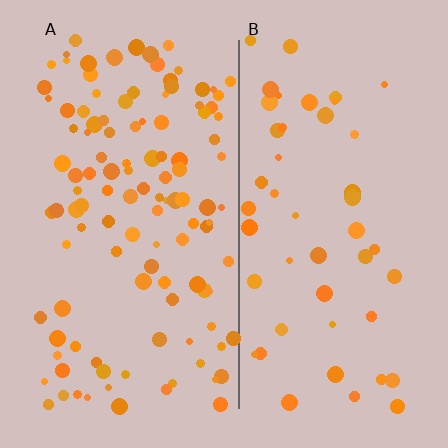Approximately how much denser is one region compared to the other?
Approximately 2.4× — region A over region B.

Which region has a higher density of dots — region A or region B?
A (the left).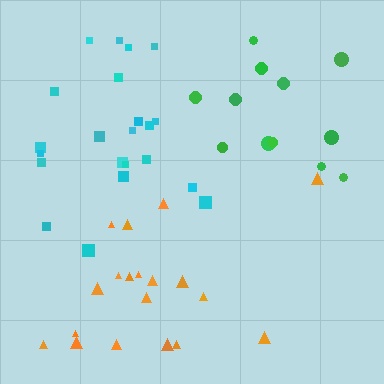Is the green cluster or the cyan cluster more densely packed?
Green.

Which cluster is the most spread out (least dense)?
Orange.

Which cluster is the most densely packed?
Green.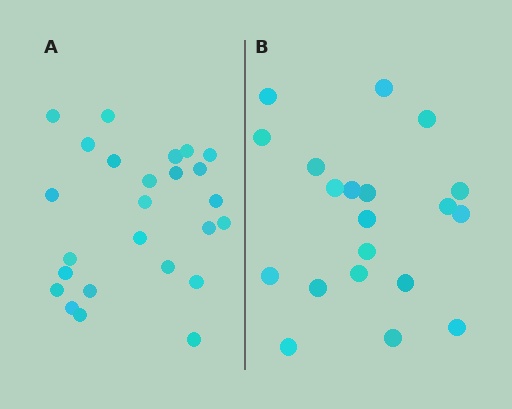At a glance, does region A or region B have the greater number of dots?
Region A (the left region) has more dots.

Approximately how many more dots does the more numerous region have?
Region A has about 5 more dots than region B.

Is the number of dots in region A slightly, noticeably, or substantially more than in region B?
Region A has noticeably more, but not dramatically so. The ratio is roughly 1.2 to 1.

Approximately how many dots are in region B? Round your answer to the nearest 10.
About 20 dots.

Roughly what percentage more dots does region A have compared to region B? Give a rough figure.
About 25% more.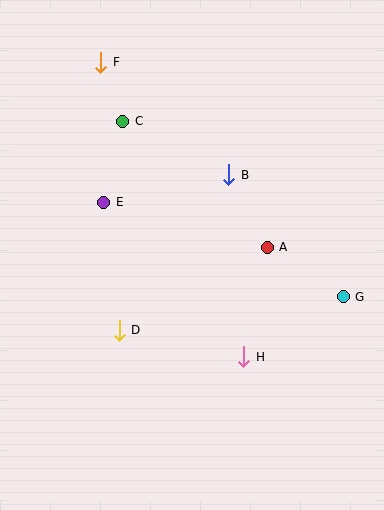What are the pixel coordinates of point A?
Point A is at (267, 247).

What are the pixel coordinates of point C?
Point C is at (123, 121).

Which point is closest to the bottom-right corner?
Point H is closest to the bottom-right corner.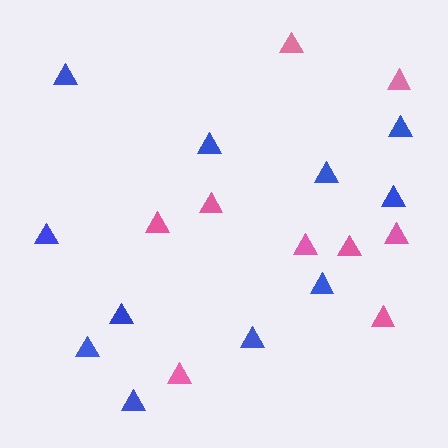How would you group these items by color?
There are 2 groups: one group of blue triangles (11) and one group of pink triangles (9).